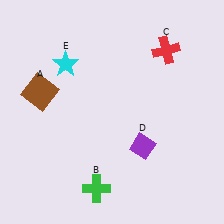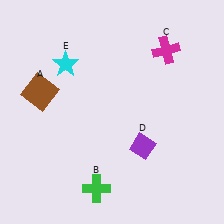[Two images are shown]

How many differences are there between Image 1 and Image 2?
There is 1 difference between the two images.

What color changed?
The cross (C) changed from red in Image 1 to magenta in Image 2.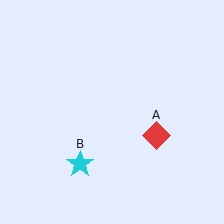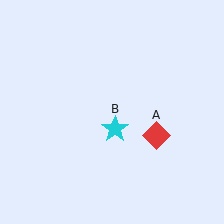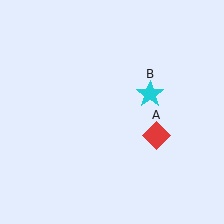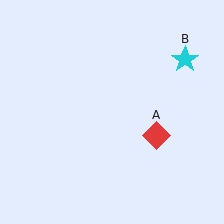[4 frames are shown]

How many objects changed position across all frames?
1 object changed position: cyan star (object B).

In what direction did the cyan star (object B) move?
The cyan star (object B) moved up and to the right.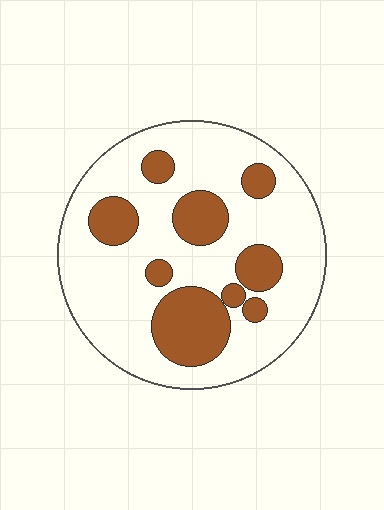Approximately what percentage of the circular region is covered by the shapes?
Approximately 25%.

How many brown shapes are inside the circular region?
9.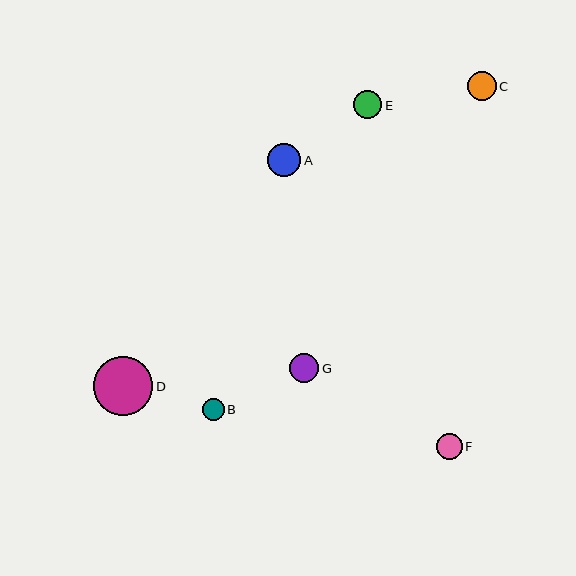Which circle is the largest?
Circle D is the largest with a size of approximately 59 pixels.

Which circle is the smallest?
Circle B is the smallest with a size of approximately 21 pixels.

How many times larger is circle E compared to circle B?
Circle E is approximately 1.3 times the size of circle B.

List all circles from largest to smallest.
From largest to smallest: D, A, G, C, E, F, B.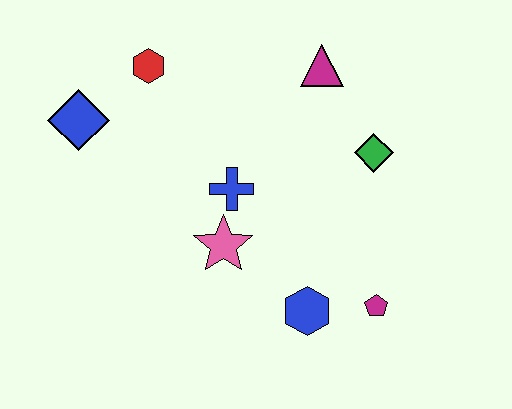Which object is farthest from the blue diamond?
The magenta pentagon is farthest from the blue diamond.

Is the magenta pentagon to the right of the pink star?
Yes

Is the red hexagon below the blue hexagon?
No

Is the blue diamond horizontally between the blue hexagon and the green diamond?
No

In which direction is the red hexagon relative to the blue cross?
The red hexagon is above the blue cross.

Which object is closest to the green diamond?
The magenta triangle is closest to the green diamond.